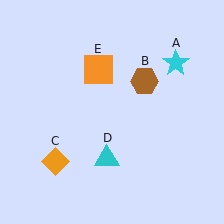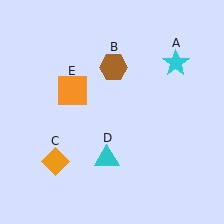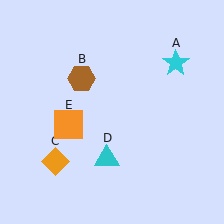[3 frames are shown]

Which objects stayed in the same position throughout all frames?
Cyan star (object A) and orange diamond (object C) and cyan triangle (object D) remained stationary.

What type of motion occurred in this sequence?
The brown hexagon (object B), orange square (object E) rotated counterclockwise around the center of the scene.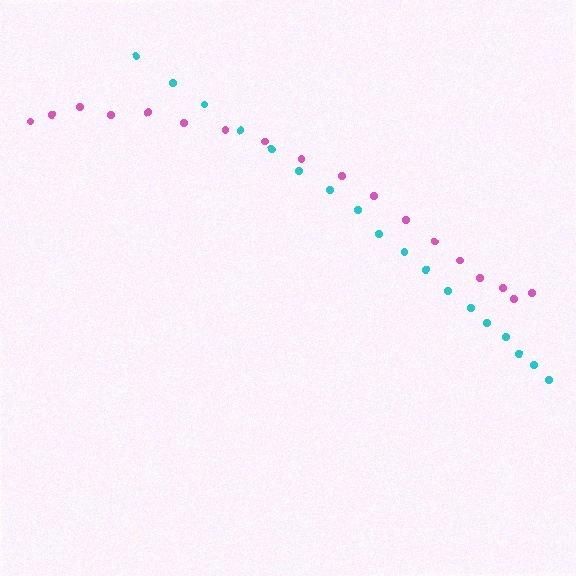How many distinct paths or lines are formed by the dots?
There are 2 distinct paths.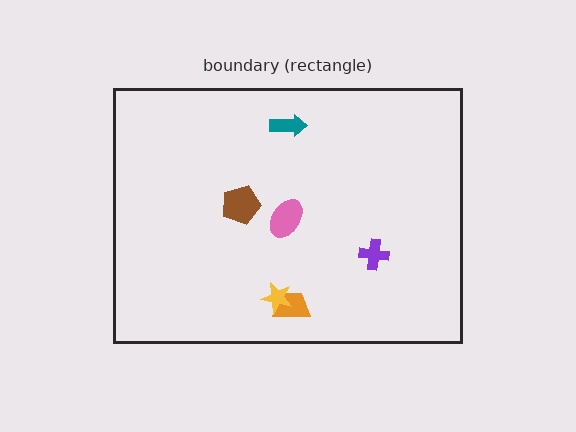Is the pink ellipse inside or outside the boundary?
Inside.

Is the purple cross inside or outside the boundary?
Inside.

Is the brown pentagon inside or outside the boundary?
Inside.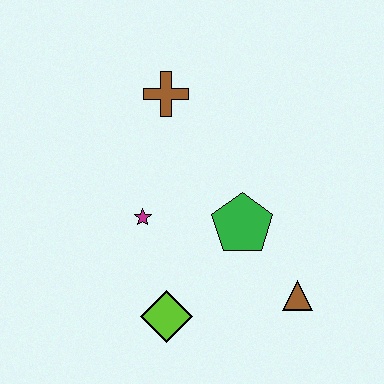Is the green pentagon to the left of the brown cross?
No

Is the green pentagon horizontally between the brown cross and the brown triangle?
Yes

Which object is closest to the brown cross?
The magenta star is closest to the brown cross.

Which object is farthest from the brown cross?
The brown triangle is farthest from the brown cross.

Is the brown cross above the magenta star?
Yes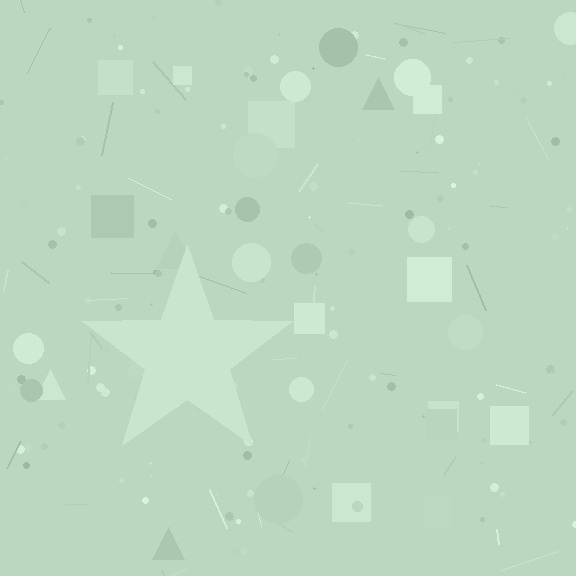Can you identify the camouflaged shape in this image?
The camouflaged shape is a star.